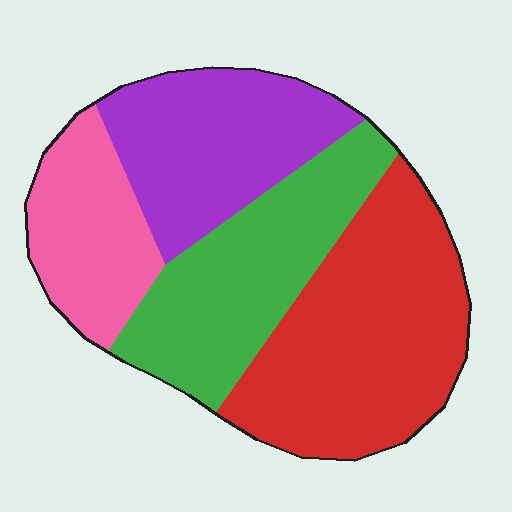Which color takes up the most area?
Red, at roughly 35%.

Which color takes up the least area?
Pink, at roughly 15%.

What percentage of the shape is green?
Green covers about 25% of the shape.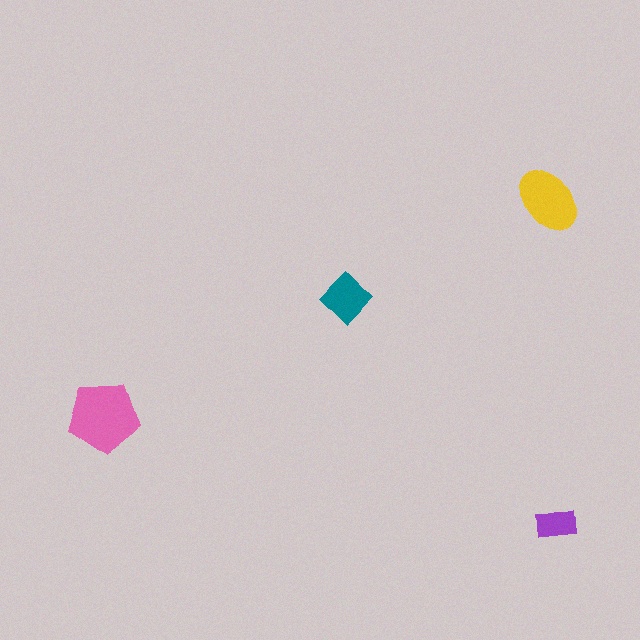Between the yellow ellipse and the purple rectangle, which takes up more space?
The yellow ellipse.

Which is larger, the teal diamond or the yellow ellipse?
The yellow ellipse.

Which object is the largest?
The pink pentagon.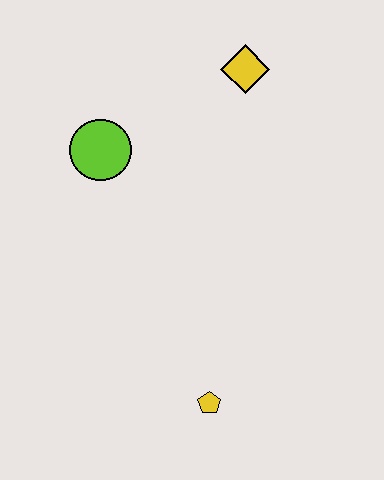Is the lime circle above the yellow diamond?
No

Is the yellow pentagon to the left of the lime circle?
No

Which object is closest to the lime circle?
The yellow diamond is closest to the lime circle.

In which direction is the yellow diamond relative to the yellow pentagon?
The yellow diamond is above the yellow pentagon.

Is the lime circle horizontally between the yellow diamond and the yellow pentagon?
No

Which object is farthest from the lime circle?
The yellow pentagon is farthest from the lime circle.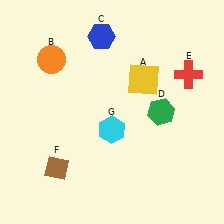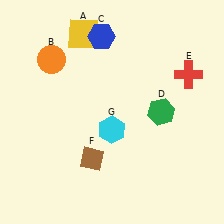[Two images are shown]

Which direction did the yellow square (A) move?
The yellow square (A) moved left.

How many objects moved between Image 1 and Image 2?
2 objects moved between the two images.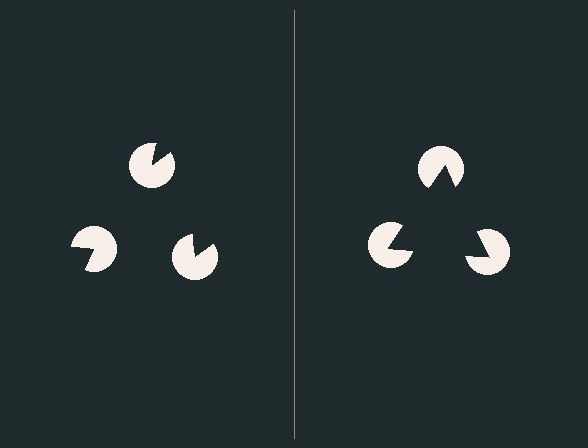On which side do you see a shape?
An illusory triangle appears on the right side. On the left side the wedge cuts are rotated, so no coherent shape forms.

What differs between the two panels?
The pac-man discs are positioned identically on both sides; only the wedge orientations differ. On the right they align to a triangle; on the left they are misaligned.